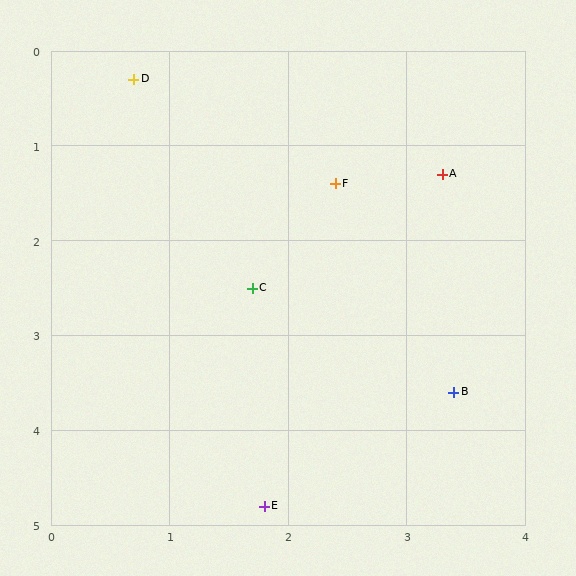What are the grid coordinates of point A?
Point A is at approximately (3.3, 1.3).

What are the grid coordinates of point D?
Point D is at approximately (0.7, 0.3).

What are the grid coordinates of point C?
Point C is at approximately (1.7, 2.5).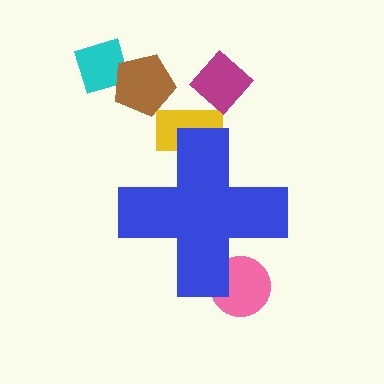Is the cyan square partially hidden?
No, the cyan square is fully visible.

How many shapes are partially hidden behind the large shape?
2 shapes are partially hidden.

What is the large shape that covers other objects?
A blue cross.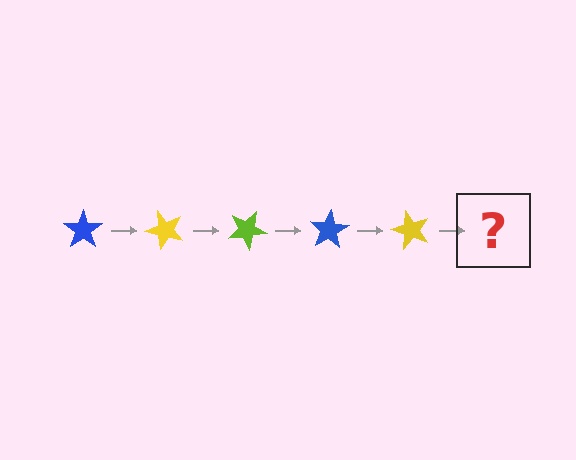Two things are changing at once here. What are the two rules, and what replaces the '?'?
The two rules are that it rotates 50 degrees each step and the color cycles through blue, yellow, and lime. The '?' should be a lime star, rotated 250 degrees from the start.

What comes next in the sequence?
The next element should be a lime star, rotated 250 degrees from the start.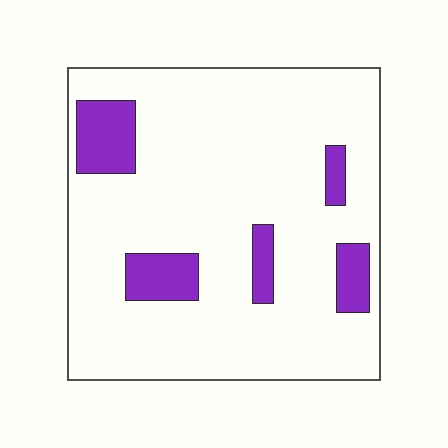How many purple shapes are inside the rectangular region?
5.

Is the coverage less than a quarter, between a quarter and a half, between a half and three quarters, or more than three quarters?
Less than a quarter.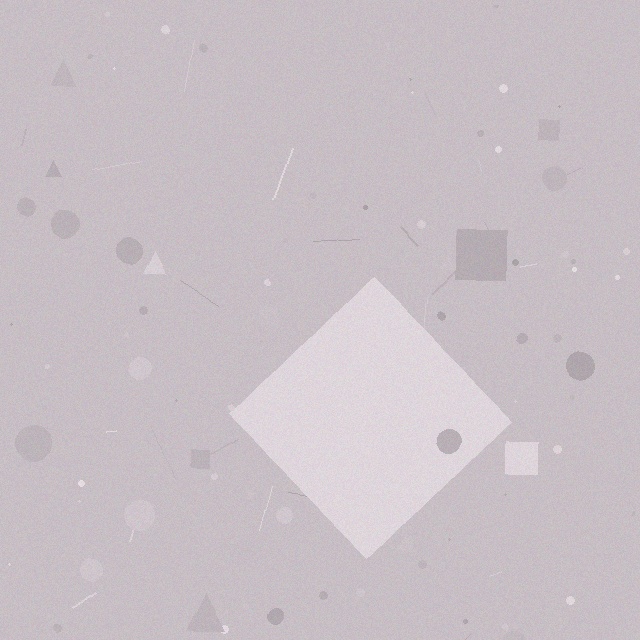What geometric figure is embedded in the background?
A diamond is embedded in the background.